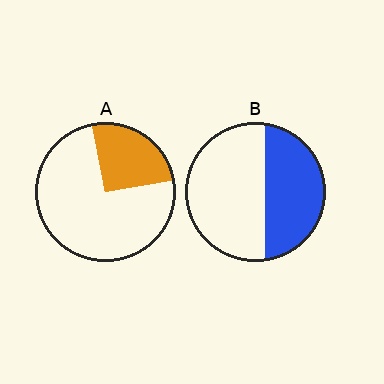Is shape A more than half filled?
No.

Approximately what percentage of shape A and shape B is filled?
A is approximately 25% and B is approximately 40%.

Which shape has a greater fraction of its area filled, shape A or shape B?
Shape B.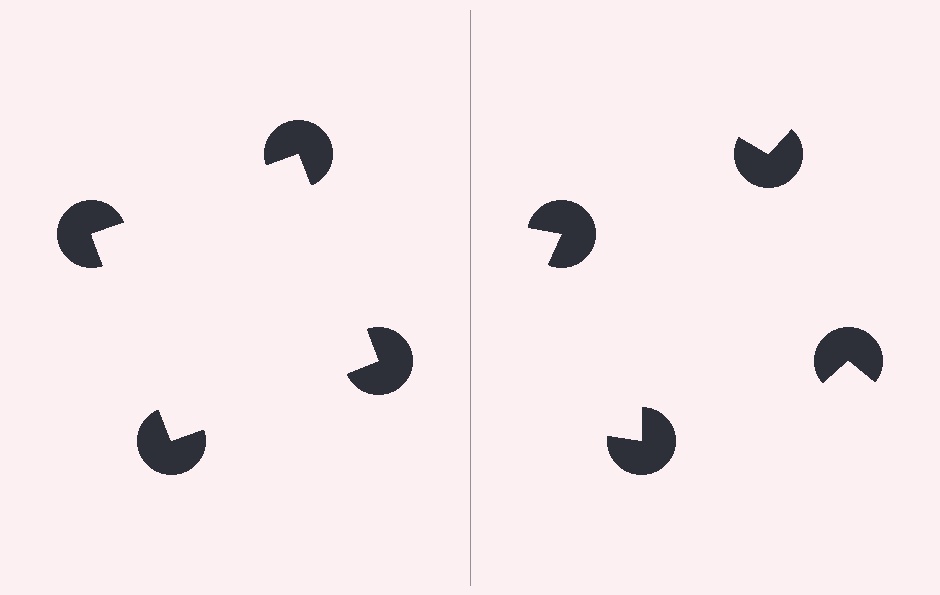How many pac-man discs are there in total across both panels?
8 — 4 on each side.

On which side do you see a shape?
An illusory square appears on the left side. On the right side the wedge cuts are rotated, so no coherent shape forms.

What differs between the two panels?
The pac-man discs are positioned identically on both sides; only the wedge orientations differ. On the left they align to a square; on the right they are misaligned.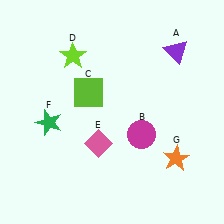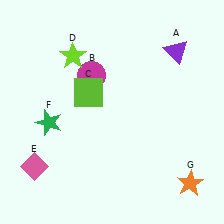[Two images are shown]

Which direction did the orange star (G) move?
The orange star (G) moved down.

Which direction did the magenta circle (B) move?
The magenta circle (B) moved up.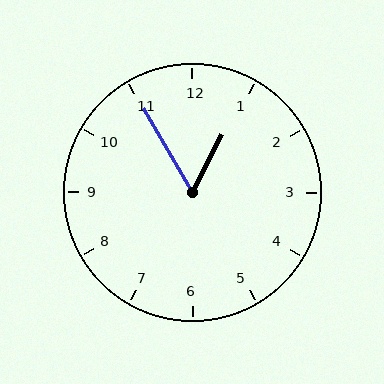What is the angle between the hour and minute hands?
Approximately 58 degrees.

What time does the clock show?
12:55.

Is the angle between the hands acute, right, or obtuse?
It is acute.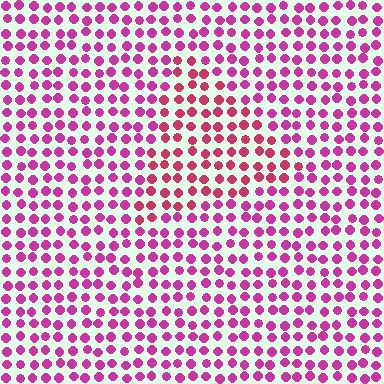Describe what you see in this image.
The image is filled with small magenta elements in a uniform arrangement. A triangle-shaped region is visible where the elements are tinted to a slightly different hue, forming a subtle color boundary.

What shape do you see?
I see a triangle.